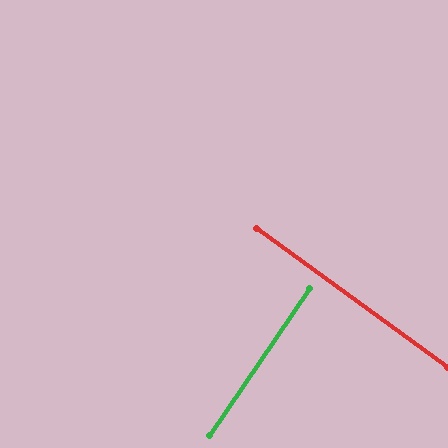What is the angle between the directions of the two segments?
Approximately 88 degrees.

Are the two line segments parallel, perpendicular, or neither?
Perpendicular — they meet at approximately 88°.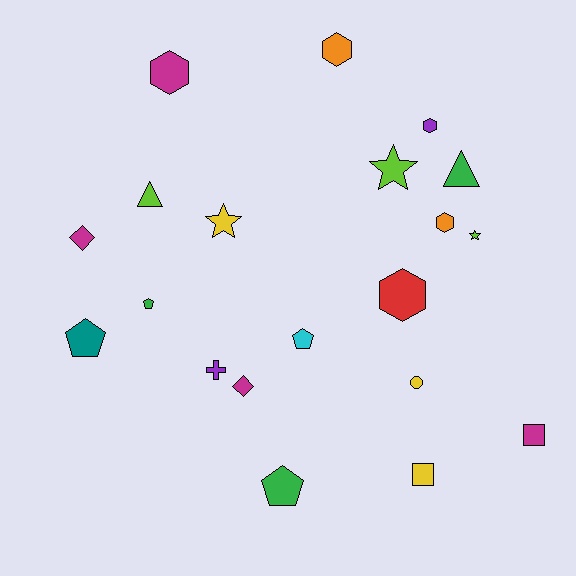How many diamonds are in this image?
There are 2 diamonds.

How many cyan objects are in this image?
There is 1 cyan object.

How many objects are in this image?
There are 20 objects.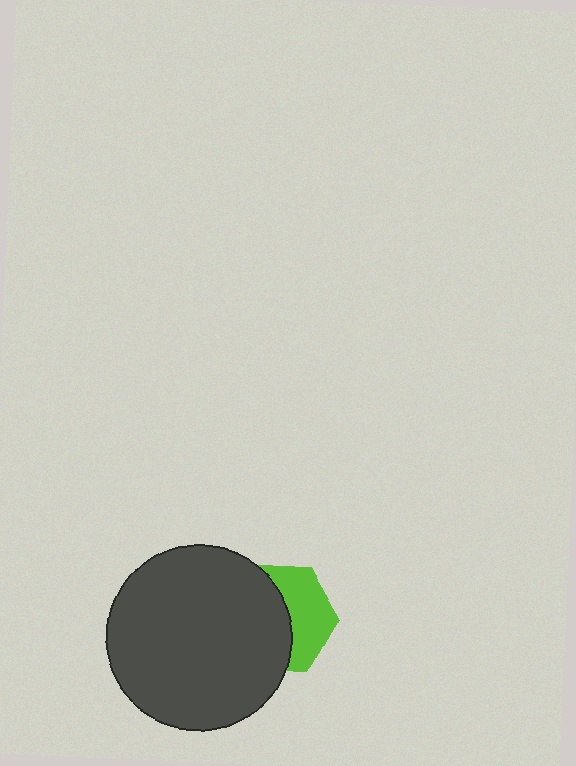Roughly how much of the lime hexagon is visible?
A small part of it is visible (roughly 43%).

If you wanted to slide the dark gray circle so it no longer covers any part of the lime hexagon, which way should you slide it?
Slide it left — that is the most direct way to separate the two shapes.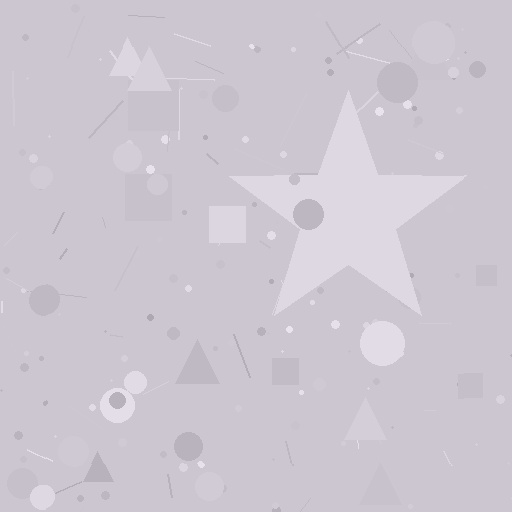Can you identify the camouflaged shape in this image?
The camouflaged shape is a star.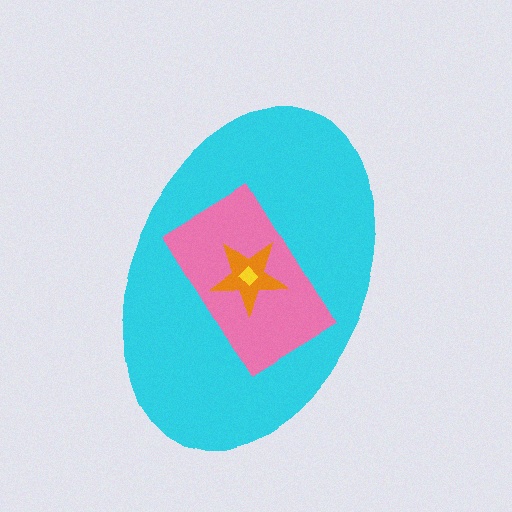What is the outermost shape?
The cyan ellipse.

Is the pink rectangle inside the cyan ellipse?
Yes.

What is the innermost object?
The yellow diamond.